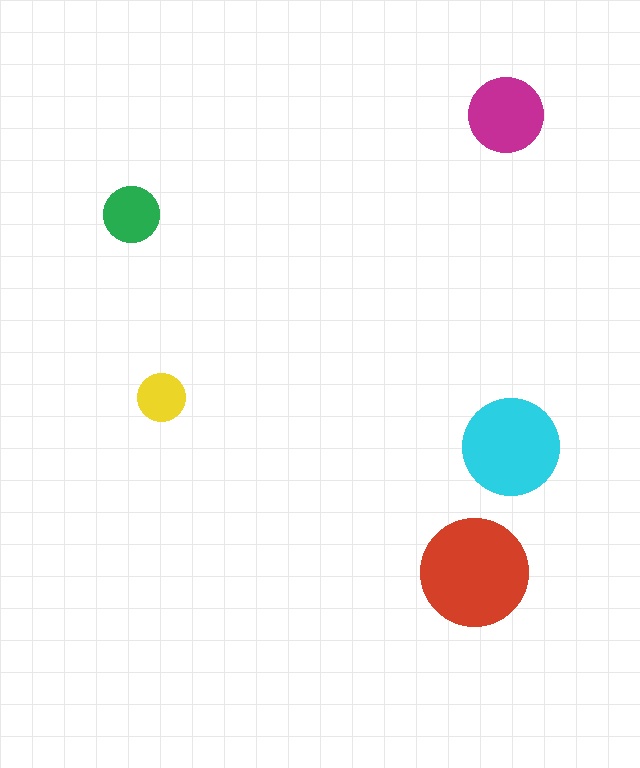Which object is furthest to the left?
The green circle is leftmost.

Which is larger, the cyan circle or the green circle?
The cyan one.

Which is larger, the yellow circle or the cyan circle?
The cyan one.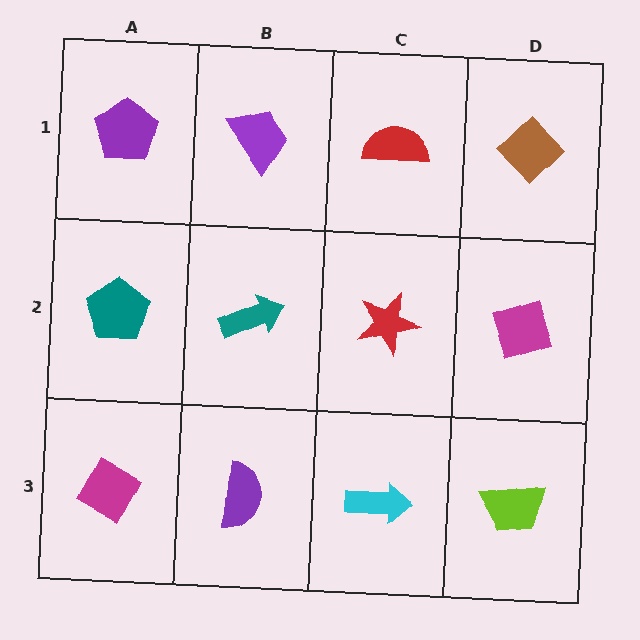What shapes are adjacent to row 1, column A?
A teal pentagon (row 2, column A), a purple trapezoid (row 1, column B).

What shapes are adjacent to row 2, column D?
A brown diamond (row 1, column D), a lime trapezoid (row 3, column D), a red star (row 2, column C).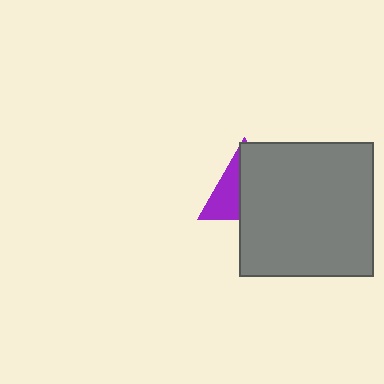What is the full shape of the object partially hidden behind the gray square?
The partially hidden object is a purple triangle.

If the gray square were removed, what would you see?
You would see the complete purple triangle.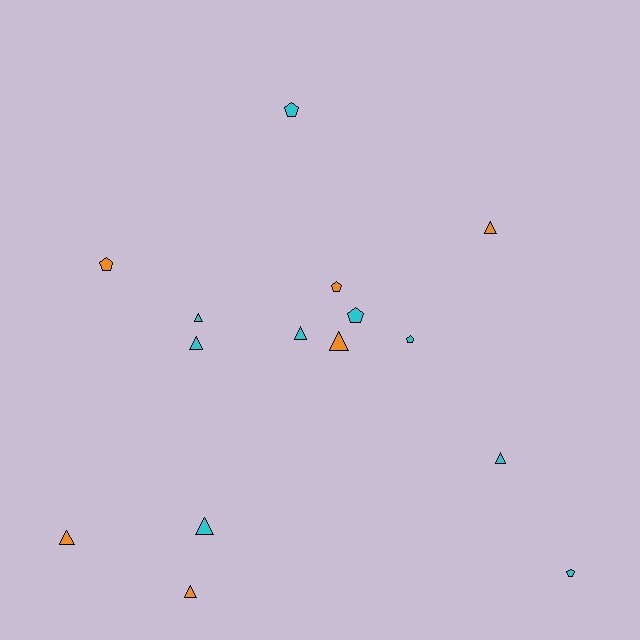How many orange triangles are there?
There are 4 orange triangles.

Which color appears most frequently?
Cyan, with 9 objects.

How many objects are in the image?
There are 15 objects.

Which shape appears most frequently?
Triangle, with 9 objects.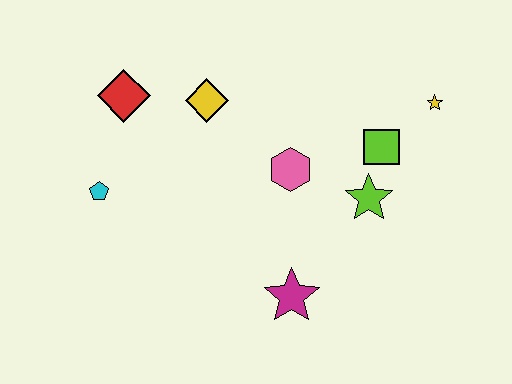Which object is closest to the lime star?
The lime square is closest to the lime star.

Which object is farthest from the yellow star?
The cyan pentagon is farthest from the yellow star.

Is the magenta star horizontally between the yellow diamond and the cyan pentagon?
No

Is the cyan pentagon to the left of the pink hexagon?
Yes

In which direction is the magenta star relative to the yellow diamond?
The magenta star is below the yellow diamond.